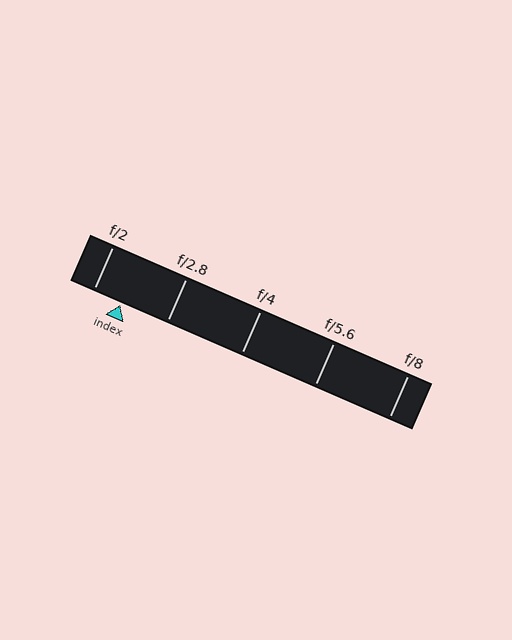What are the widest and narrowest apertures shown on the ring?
The widest aperture shown is f/2 and the narrowest is f/8.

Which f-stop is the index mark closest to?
The index mark is closest to f/2.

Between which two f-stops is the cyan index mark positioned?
The index mark is between f/2 and f/2.8.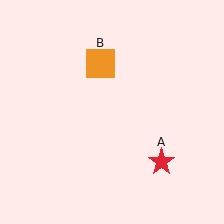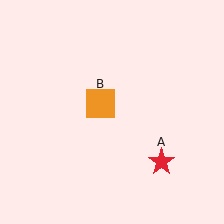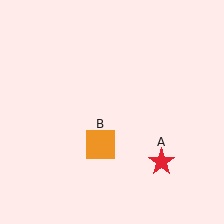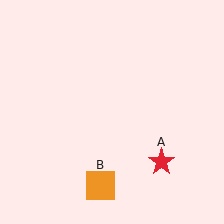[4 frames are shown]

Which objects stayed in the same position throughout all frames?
Red star (object A) remained stationary.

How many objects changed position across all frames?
1 object changed position: orange square (object B).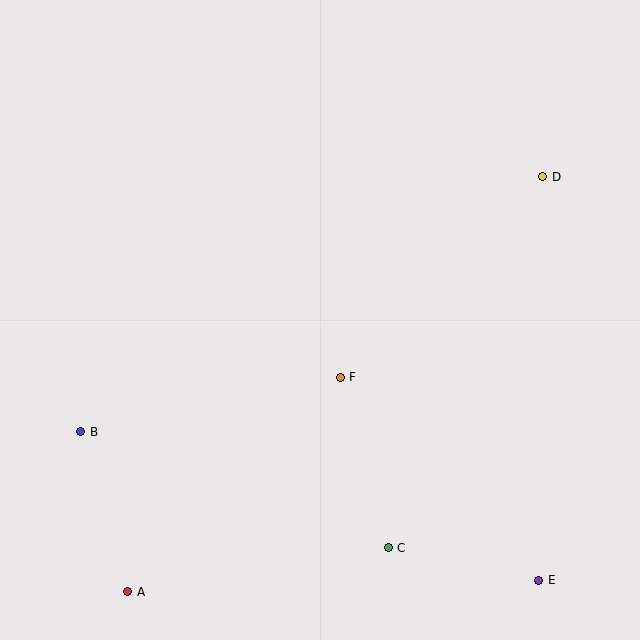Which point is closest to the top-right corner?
Point D is closest to the top-right corner.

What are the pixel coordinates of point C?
Point C is at (388, 548).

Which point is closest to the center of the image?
Point F at (340, 377) is closest to the center.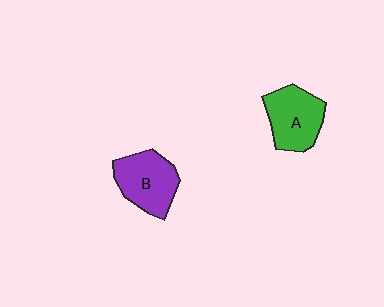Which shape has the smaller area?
Shape A (green).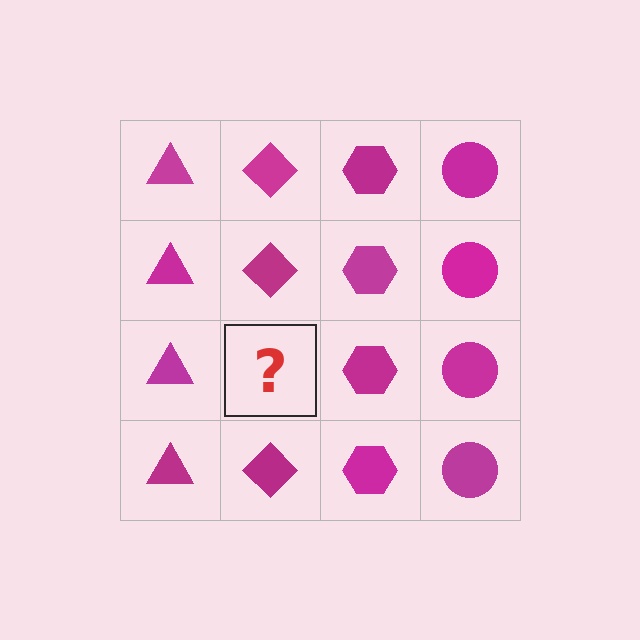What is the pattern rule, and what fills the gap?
The rule is that each column has a consistent shape. The gap should be filled with a magenta diamond.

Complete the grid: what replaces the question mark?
The question mark should be replaced with a magenta diamond.